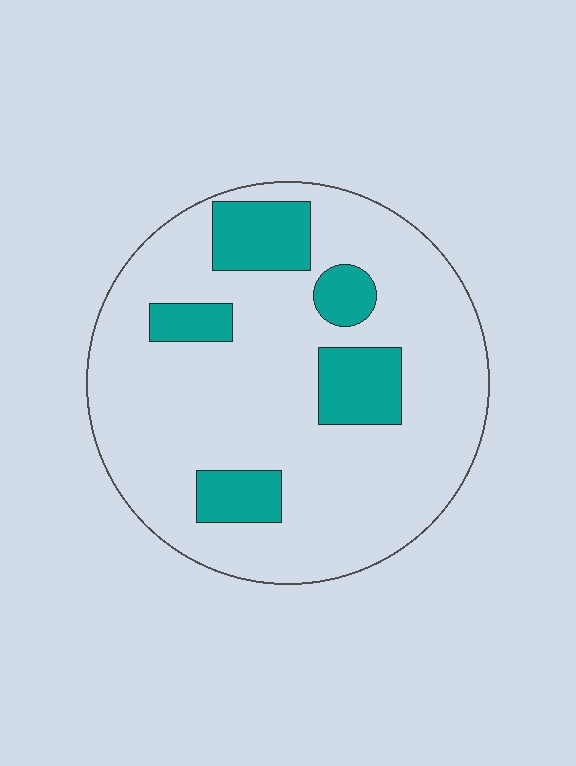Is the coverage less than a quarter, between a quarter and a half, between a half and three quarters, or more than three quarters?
Less than a quarter.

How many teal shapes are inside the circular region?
5.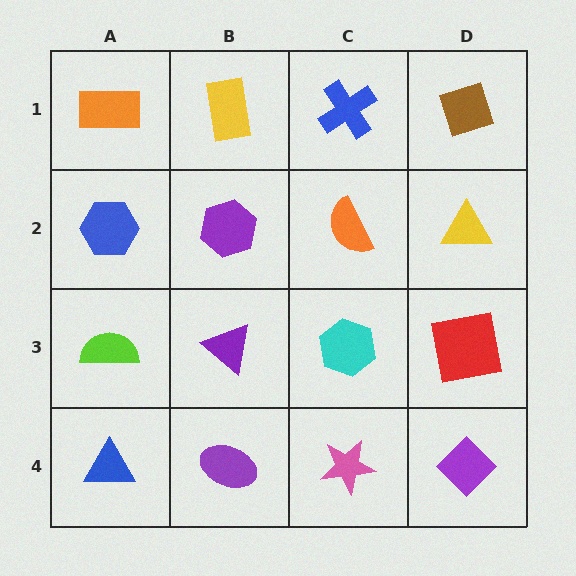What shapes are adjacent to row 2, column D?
A brown diamond (row 1, column D), a red square (row 3, column D), an orange semicircle (row 2, column C).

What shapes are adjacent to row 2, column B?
A yellow rectangle (row 1, column B), a purple triangle (row 3, column B), a blue hexagon (row 2, column A), an orange semicircle (row 2, column C).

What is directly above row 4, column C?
A cyan hexagon.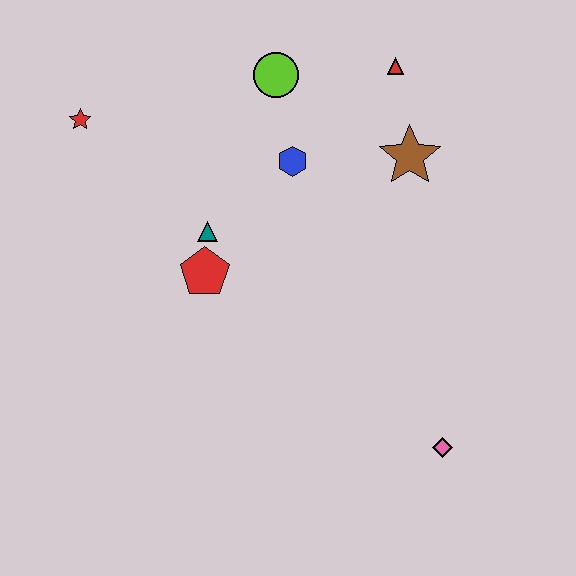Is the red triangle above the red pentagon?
Yes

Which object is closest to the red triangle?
The brown star is closest to the red triangle.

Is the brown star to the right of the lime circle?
Yes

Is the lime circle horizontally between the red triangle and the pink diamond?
No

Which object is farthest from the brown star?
The red star is farthest from the brown star.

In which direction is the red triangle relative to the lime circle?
The red triangle is to the right of the lime circle.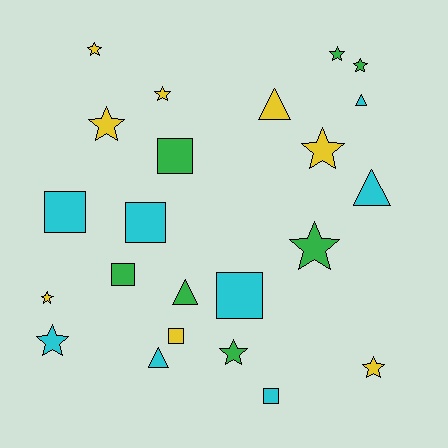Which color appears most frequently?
Yellow, with 8 objects.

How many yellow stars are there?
There are 6 yellow stars.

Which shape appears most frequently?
Star, with 11 objects.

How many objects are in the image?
There are 23 objects.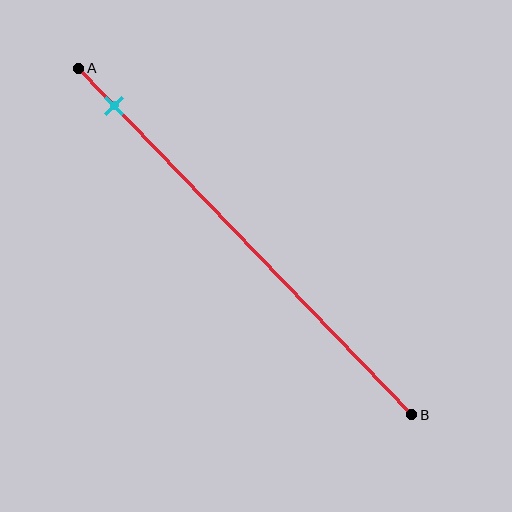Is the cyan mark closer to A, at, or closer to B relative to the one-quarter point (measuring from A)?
The cyan mark is closer to point A than the one-quarter point of segment AB.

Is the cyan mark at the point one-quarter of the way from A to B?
No, the mark is at about 10% from A, not at the 25% one-quarter point.